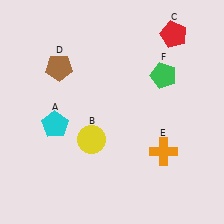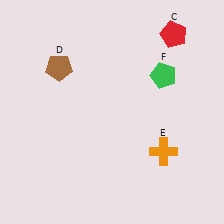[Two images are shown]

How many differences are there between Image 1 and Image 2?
There are 2 differences between the two images.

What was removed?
The yellow circle (B), the cyan pentagon (A) were removed in Image 2.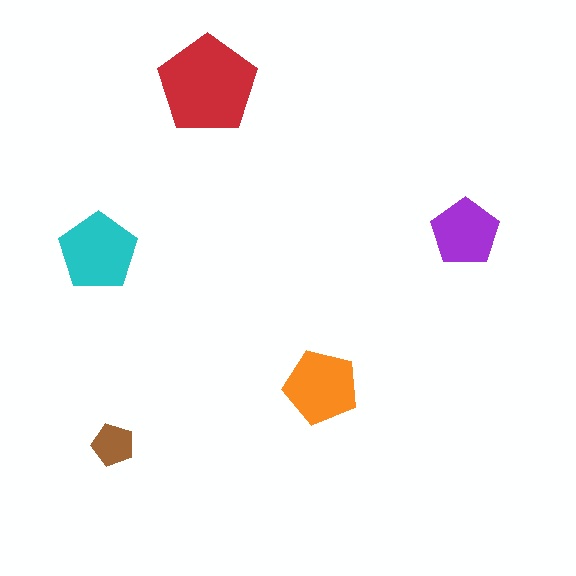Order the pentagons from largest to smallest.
the red one, the cyan one, the orange one, the purple one, the brown one.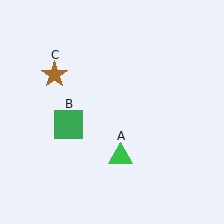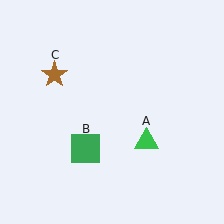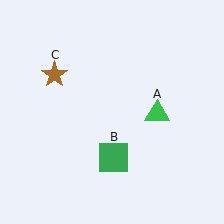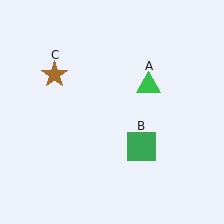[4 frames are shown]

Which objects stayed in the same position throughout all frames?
Brown star (object C) remained stationary.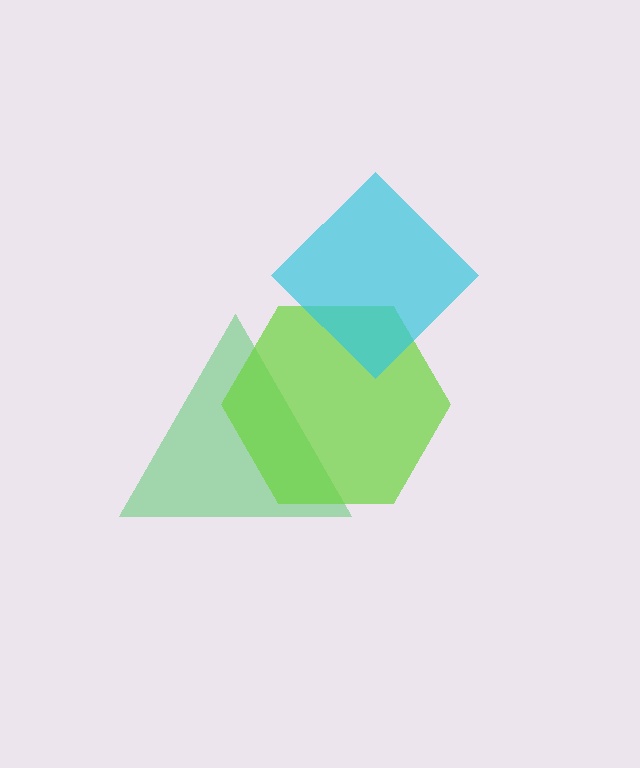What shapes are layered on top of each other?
The layered shapes are: a green triangle, a lime hexagon, a cyan diamond.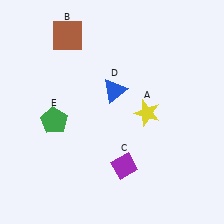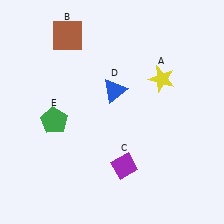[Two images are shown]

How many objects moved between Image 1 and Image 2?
1 object moved between the two images.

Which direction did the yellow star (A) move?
The yellow star (A) moved up.